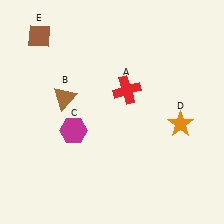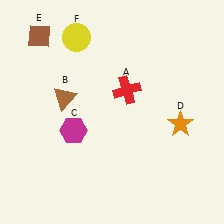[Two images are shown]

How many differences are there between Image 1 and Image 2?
There is 1 difference between the two images.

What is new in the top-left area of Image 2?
A yellow circle (F) was added in the top-left area of Image 2.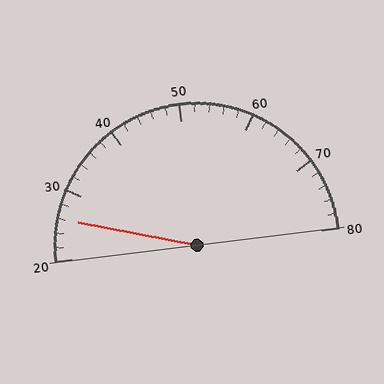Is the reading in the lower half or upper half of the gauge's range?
The reading is in the lower half of the range (20 to 80).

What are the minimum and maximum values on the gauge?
The gauge ranges from 20 to 80.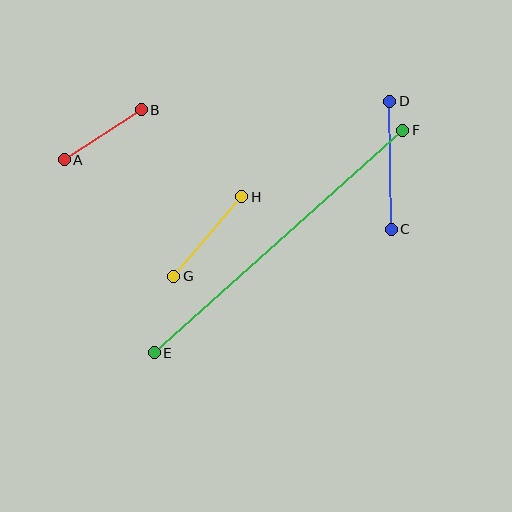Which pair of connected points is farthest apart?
Points E and F are farthest apart.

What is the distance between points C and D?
The distance is approximately 128 pixels.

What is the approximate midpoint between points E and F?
The midpoint is at approximately (279, 241) pixels.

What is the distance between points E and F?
The distance is approximately 334 pixels.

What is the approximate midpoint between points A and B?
The midpoint is at approximately (103, 135) pixels.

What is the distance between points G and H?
The distance is approximately 105 pixels.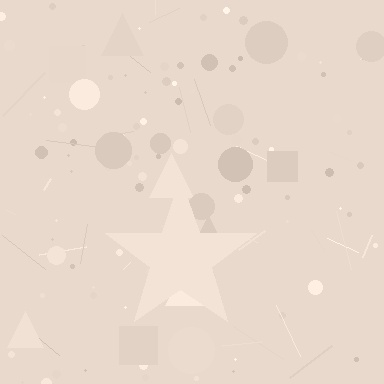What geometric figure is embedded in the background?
A star is embedded in the background.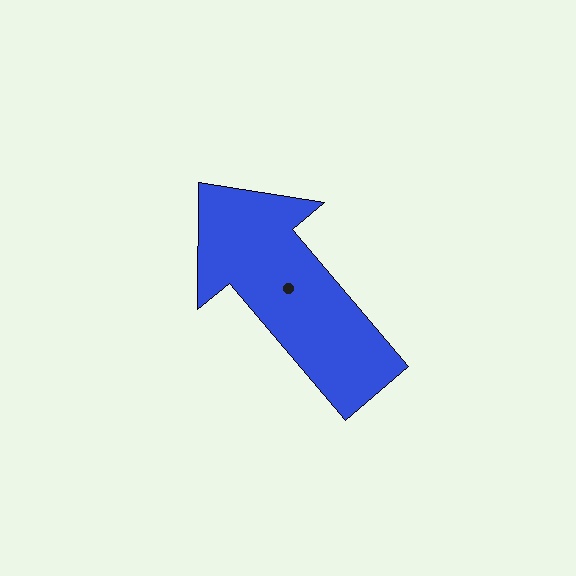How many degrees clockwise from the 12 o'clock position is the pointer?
Approximately 320 degrees.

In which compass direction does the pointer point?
Northwest.